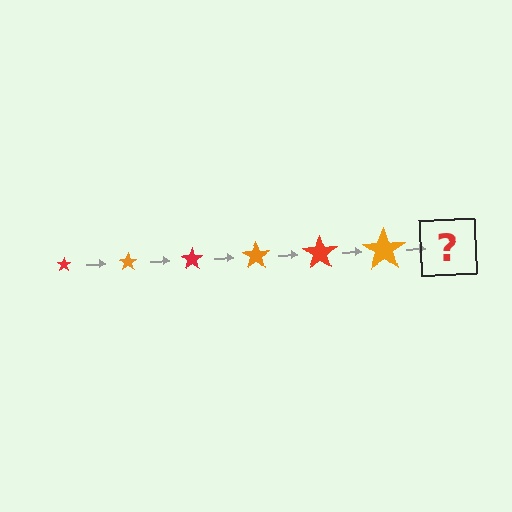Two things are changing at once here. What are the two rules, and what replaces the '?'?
The two rules are that the star grows larger each step and the color cycles through red and orange. The '?' should be a red star, larger than the previous one.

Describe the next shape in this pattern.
It should be a red star, larger than the previous one.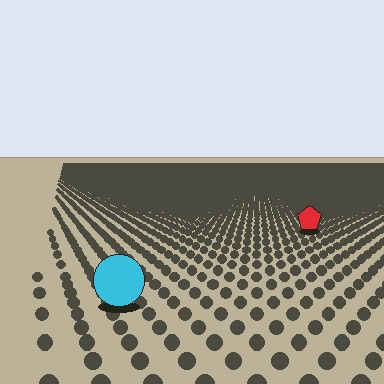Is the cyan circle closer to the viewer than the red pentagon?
Yes. The cyan circle is closer — you can tell from the texture gradient: the ground texture is coarser near it.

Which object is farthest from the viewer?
The red pentagon is farthest from the viewer. It appears smaller and the ground texture around it is denser.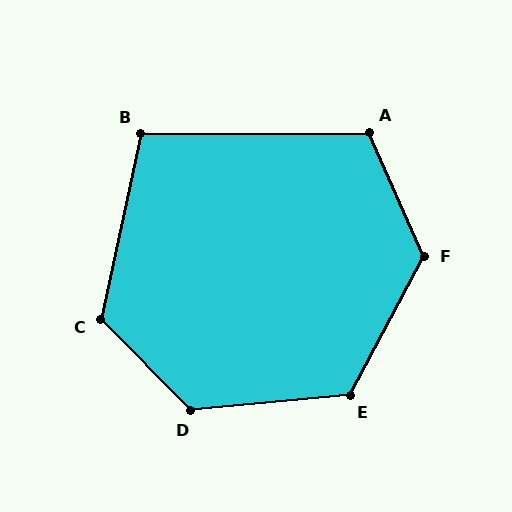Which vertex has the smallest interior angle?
B, at approximately 102 degrees.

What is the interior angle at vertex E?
Approximately 124 degrees (obtuse).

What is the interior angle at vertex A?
Approximately 113 degrees (obtuse).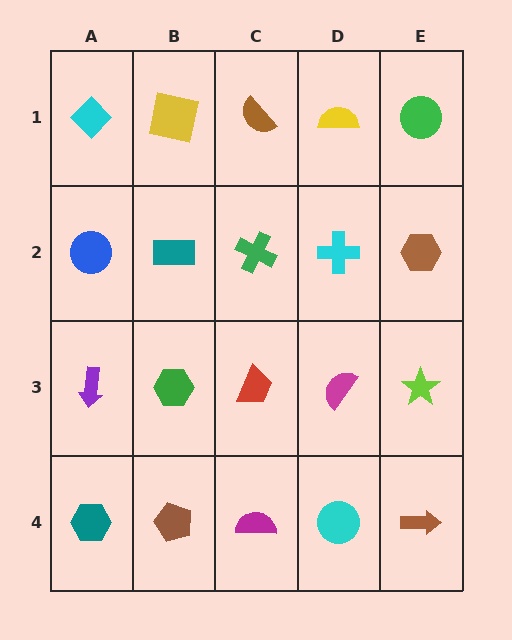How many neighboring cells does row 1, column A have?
2.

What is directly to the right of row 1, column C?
A yellow semicircle.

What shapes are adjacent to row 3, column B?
A teal rectangle (row 2, column B), a brown pentagon (row 4, column B), a purple arrow (row 3, column A), a red trapezoid (row 3, column C).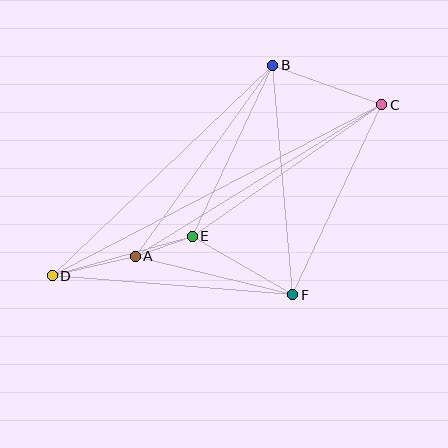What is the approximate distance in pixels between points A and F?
The distance between A and F is approximately 162 pixels.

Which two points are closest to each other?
Points A and E are closest to each other.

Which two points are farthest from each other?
Points C and D are farthest from each other.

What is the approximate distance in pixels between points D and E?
The distance between D and E is approximately 145 pixels.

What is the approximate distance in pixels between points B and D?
The distance between B and D is approximately 305 pixels.